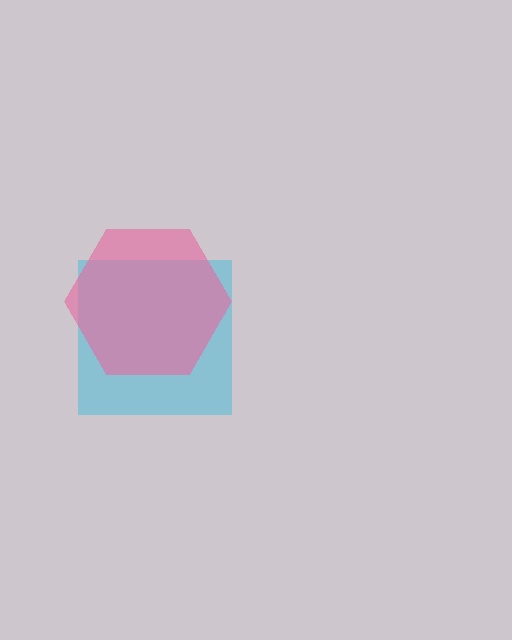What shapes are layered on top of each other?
The layered shapes are: a cyan square, a pink hexagon.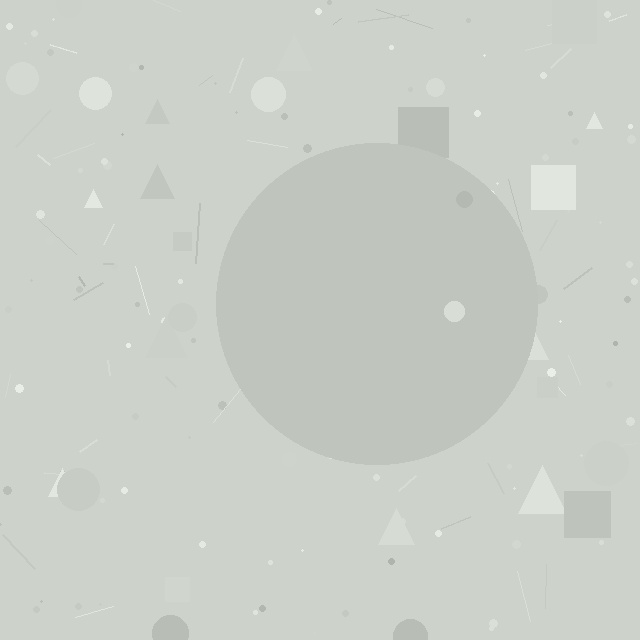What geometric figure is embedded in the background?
A circle is embedded in the background.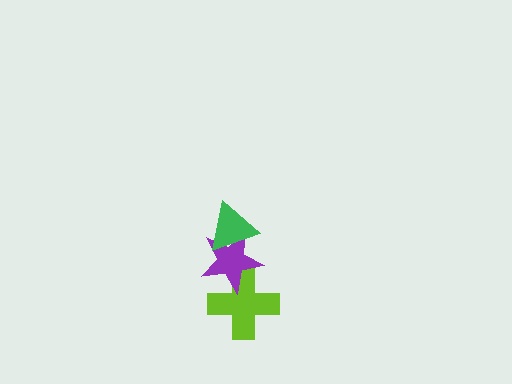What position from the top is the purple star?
The purple star is 2nd from the top.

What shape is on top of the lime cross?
The purple star is on top of the lime cross.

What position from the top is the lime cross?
The lime cross is 3rd from the top.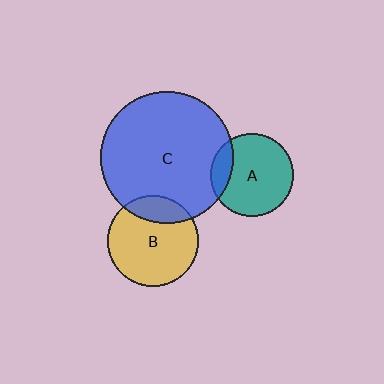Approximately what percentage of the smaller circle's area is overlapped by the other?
Approximately 15%.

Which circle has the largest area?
Circle C (blue).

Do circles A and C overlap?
Yes.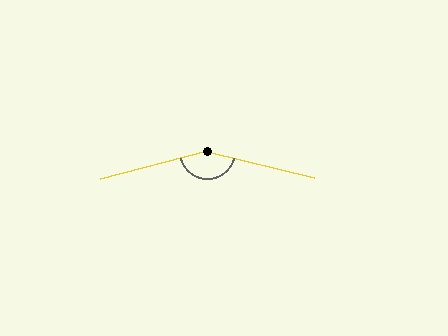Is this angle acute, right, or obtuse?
It is obtuse.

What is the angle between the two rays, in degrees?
Approximately 152 degrees.